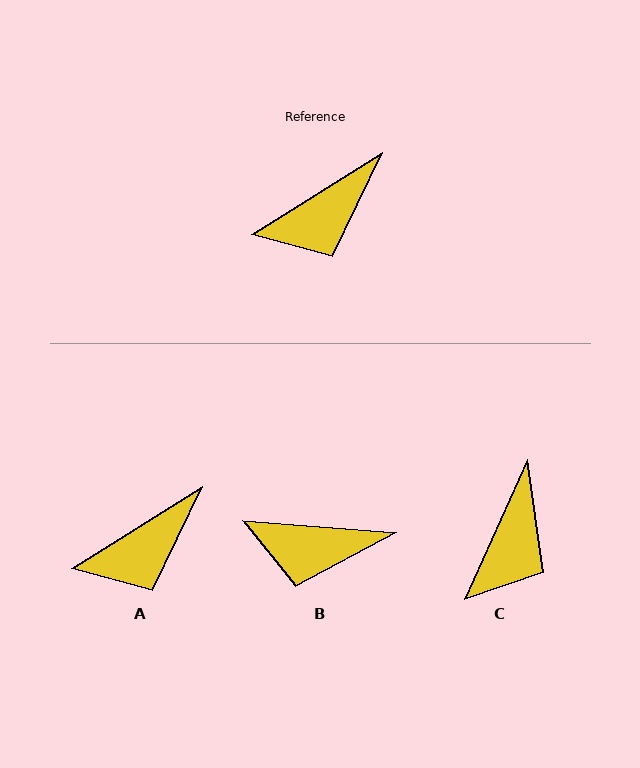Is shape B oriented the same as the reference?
No, it is off by about 36 degrees.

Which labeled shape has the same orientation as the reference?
A.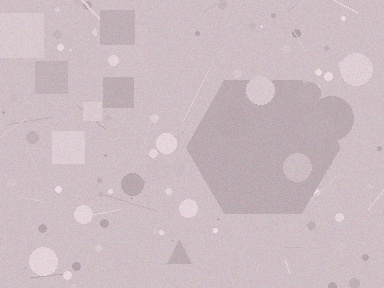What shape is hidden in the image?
A hexagon is hidden in the image.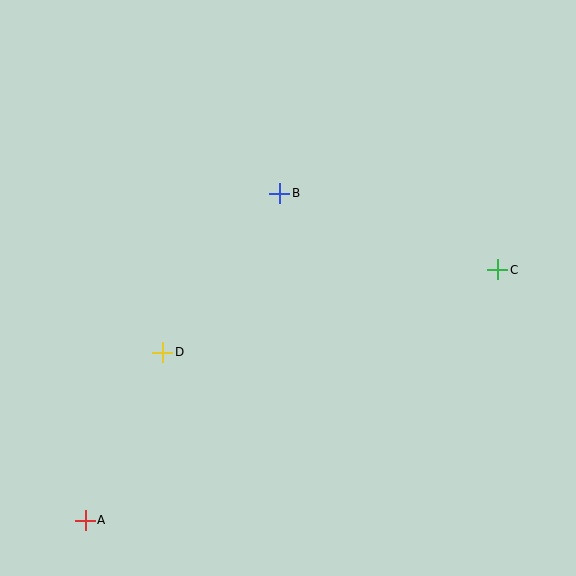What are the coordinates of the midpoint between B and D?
The midpoint between B and D is at (221, 273).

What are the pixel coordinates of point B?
Point B is at (280, 193).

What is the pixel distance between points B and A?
The distance between B and A is 381 pixels.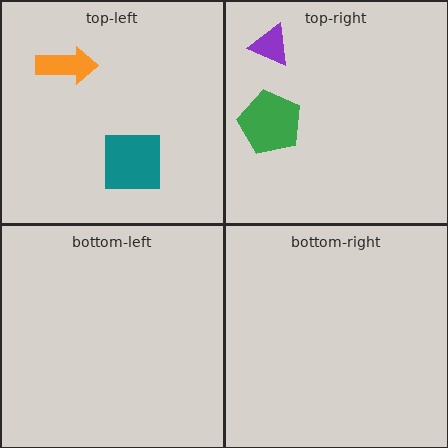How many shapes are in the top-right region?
2.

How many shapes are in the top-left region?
2.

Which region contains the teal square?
The top-left region.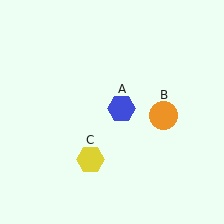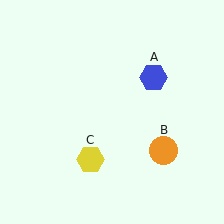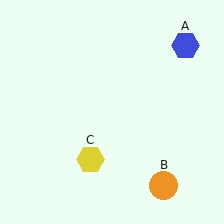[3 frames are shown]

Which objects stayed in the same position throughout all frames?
Yellow hexagon (object C) remained stationary.